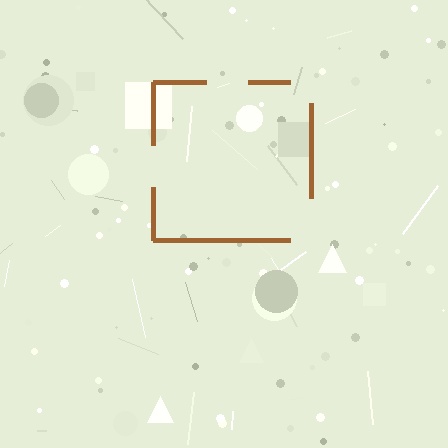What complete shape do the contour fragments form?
The contour fragments form a square.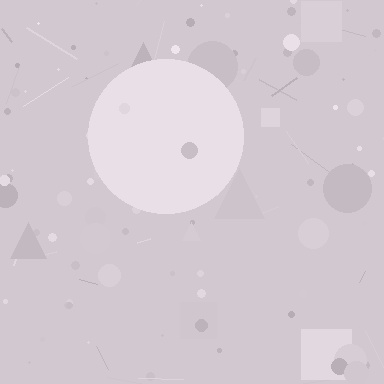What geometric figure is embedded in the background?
A circle is embedded in the background.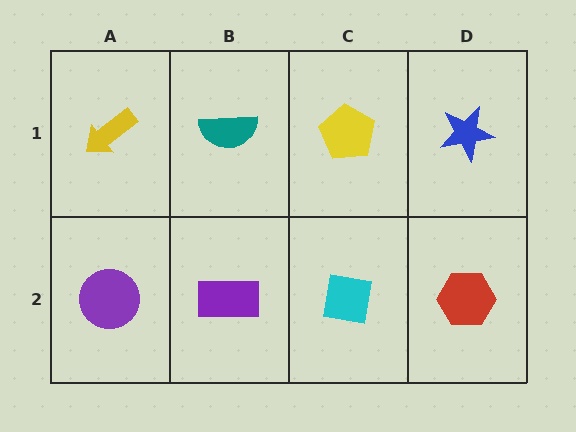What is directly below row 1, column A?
A purple circle.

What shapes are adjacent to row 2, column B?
A teal semicircle (row 1, column B), a purple circle (row 2, column A), a cyan square (row 2, column C).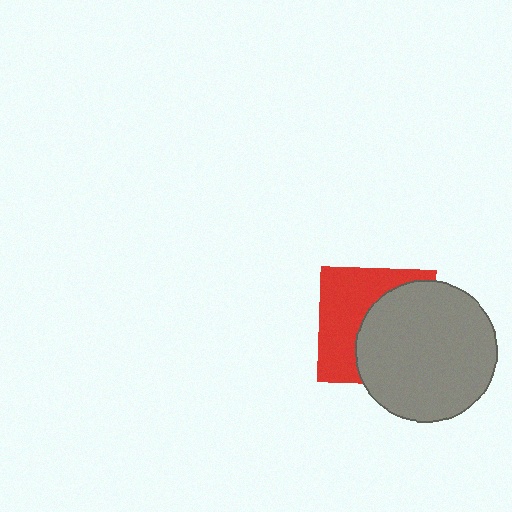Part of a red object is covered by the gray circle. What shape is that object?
It is a square.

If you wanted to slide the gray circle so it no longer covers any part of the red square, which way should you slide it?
Slide it right — that is the most direct way to separate the two shapes.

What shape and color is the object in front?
The object in front is a gray circle.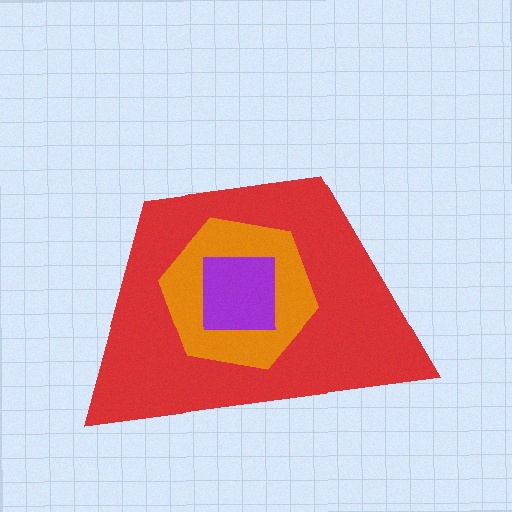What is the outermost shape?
The red trapezoid.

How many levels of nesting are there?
3.